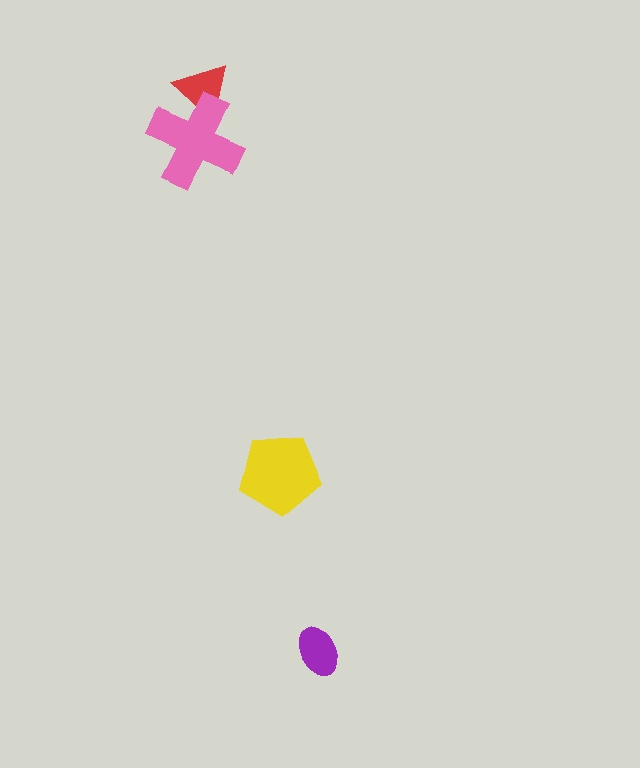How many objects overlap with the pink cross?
1 object overlaps with the pink cross.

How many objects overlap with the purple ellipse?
0 objects overlap with the purple ellipse.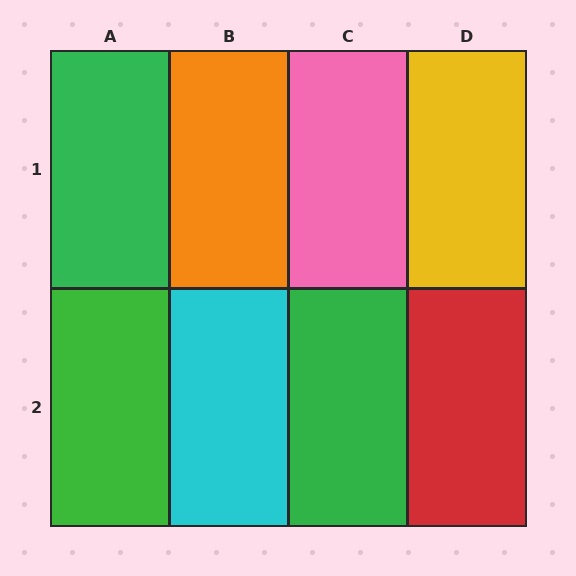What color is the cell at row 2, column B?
Cyan.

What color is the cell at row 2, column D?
Red.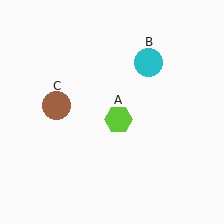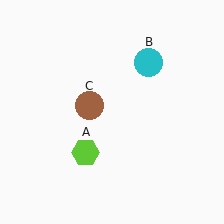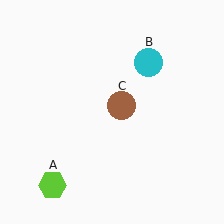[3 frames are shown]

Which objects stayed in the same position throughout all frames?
Cyan circle (object B) remained stationary.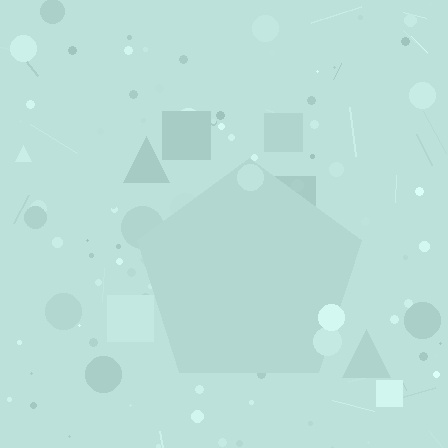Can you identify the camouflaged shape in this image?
The camouflaged shape is a pentagon.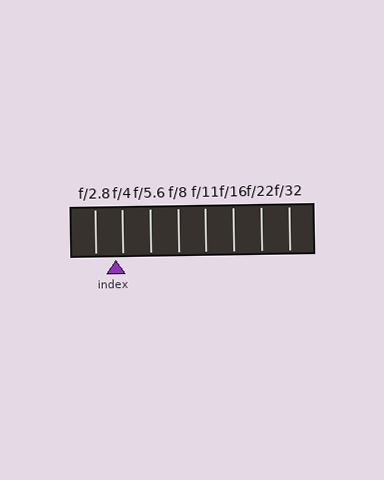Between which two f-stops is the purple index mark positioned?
The index mark is between f/2.8 and f/4.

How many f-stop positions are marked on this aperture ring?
There are 8 f-stop positions marked.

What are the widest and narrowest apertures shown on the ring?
The widest aperture shown is f/2.8 and the narrowest is f/32.